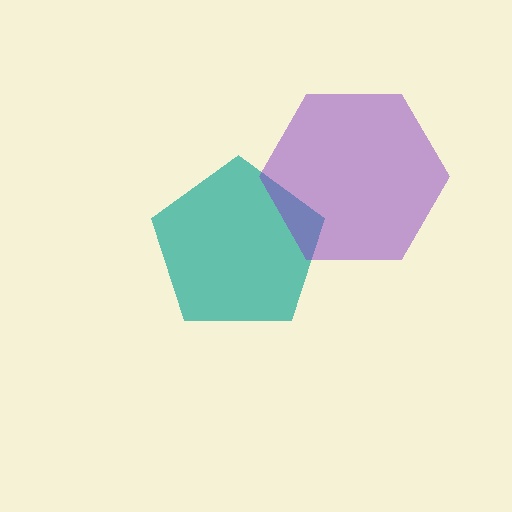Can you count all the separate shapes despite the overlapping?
Yes, there are 2 separate shapes.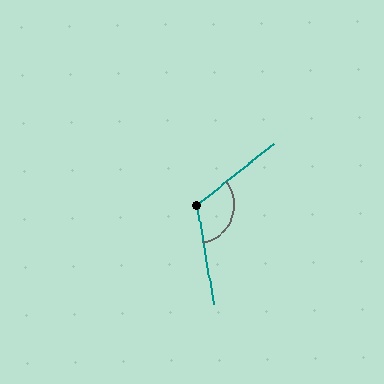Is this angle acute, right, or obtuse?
It is obtuse.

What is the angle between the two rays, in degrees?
Approximately 119 degrees.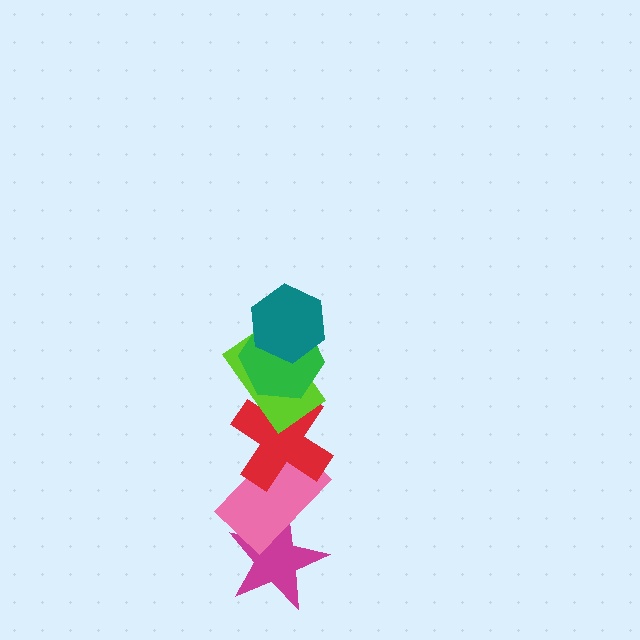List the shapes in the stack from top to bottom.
From top to bottom: the teal hexagon, the green hexagon, the lime rectangle, the red cross, the pink rectangle, the magenta star.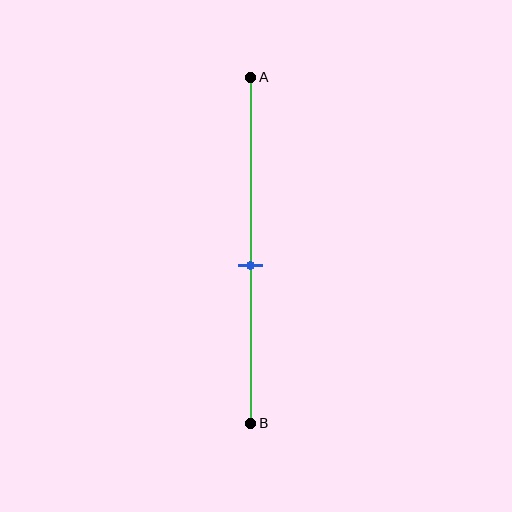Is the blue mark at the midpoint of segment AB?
No, the mark is at about 55% from A, not at the 50% midpoint.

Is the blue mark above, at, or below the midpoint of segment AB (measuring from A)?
The blue mark is below the midpoint of segment AB.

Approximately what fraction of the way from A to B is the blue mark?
The blue mark is approximately 55% of the way from A to B.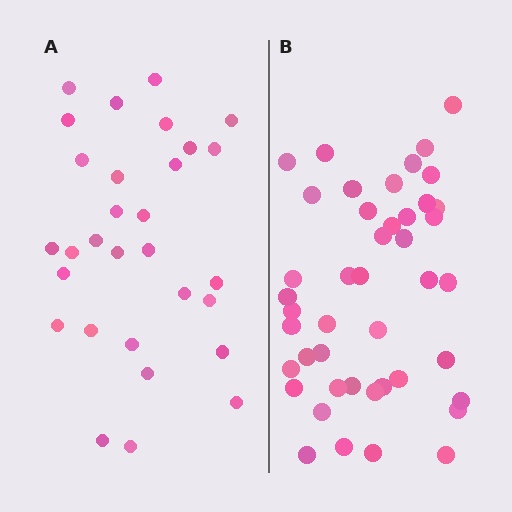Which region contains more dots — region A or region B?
Region B (the right region) has more dots.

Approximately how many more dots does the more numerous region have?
Region B has approximately 15 more dots than region A.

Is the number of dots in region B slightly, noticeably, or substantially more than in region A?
Region B has substantially more. The ratio is roughly 1.5 to 1.